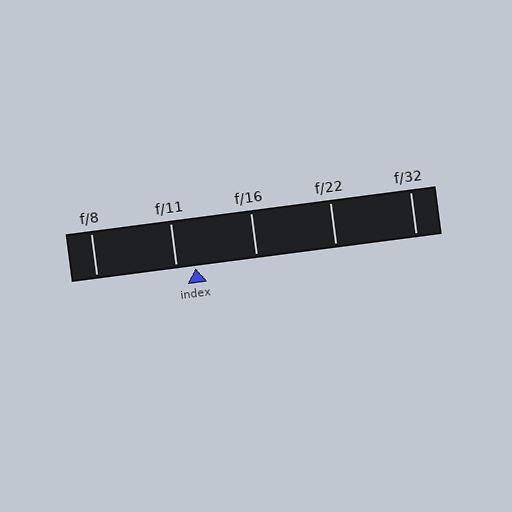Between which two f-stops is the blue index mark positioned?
The index mark is between f/11 and f/16.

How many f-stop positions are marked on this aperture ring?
There are 5 f-stop positions marked.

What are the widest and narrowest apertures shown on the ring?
The widest aperture shown is f/8 and the narrowest is f/32.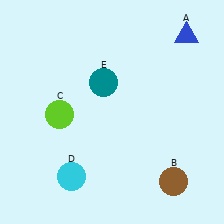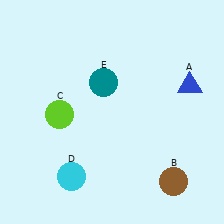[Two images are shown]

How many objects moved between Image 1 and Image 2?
1 object moved between the two images.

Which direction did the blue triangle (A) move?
The blue triangle (A) moved down.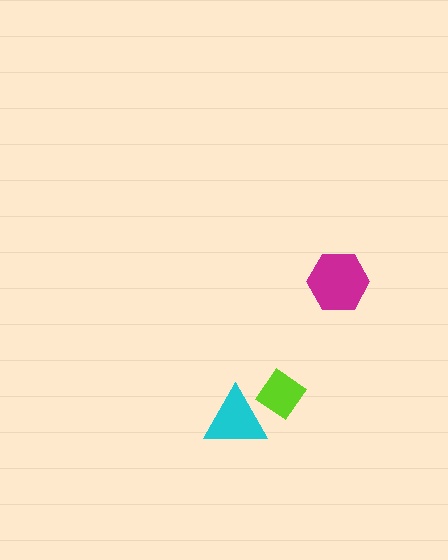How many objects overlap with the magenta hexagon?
0 objects overlap with the magenta hexagon.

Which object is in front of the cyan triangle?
The lime diamond is in front of the cyan triangle.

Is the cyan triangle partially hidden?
Yes, it is partially covered by another shape.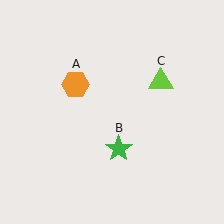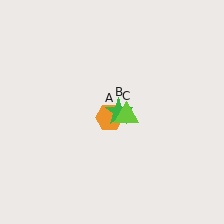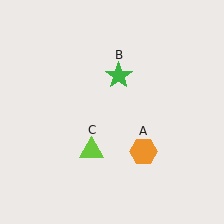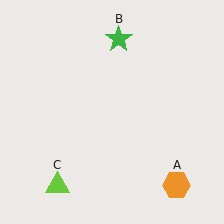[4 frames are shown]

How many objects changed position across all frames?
3 objects changed position: orange hexagon (object A), green star (object B), lime triangle (object C).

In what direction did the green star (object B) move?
The green star (object B) moved up.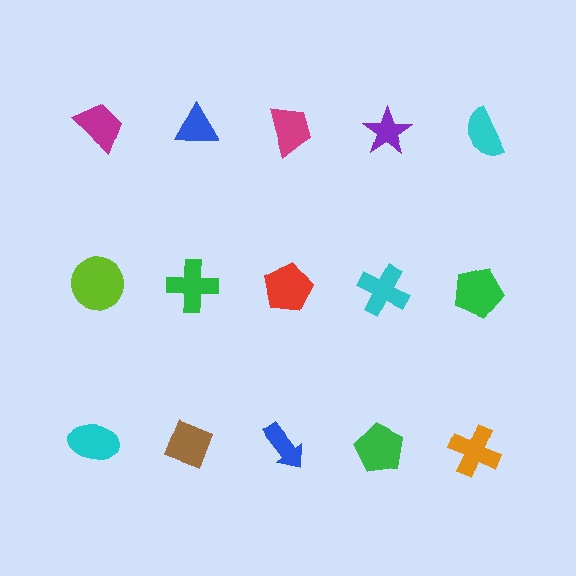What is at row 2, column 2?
A green cross.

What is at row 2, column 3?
A red pentagon.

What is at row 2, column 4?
A cyan cross.